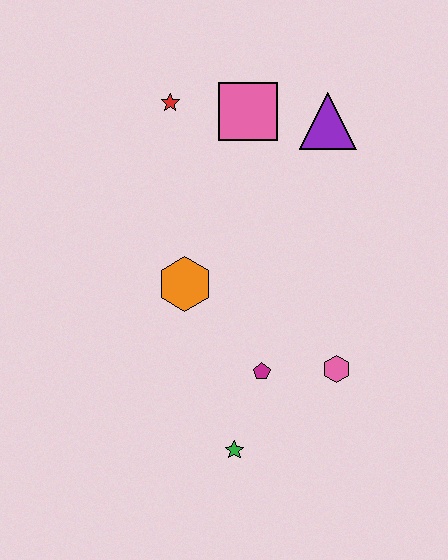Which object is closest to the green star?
The magenta pentagon is closest to the green star.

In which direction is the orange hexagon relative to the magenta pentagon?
The orange hexagon is above the magenta pentagon.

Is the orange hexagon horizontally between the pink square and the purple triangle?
No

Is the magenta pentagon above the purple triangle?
No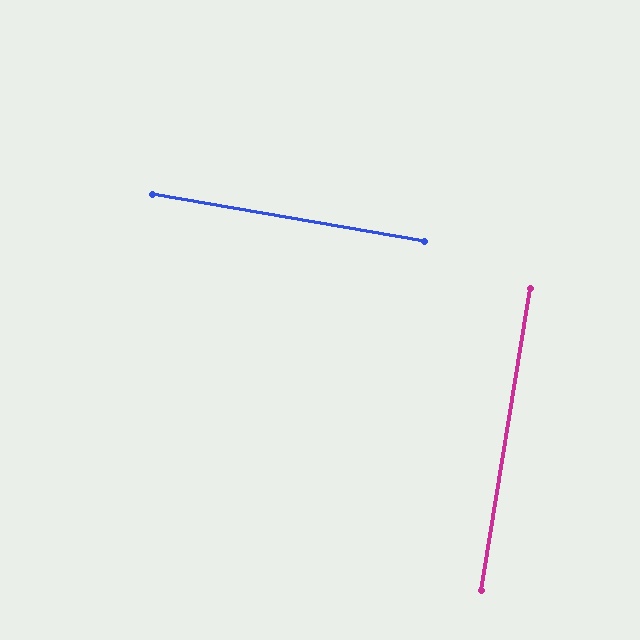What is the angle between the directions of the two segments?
Approximately 89 degrees.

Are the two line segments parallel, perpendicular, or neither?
Perpendicular — they meet at approximately 89°.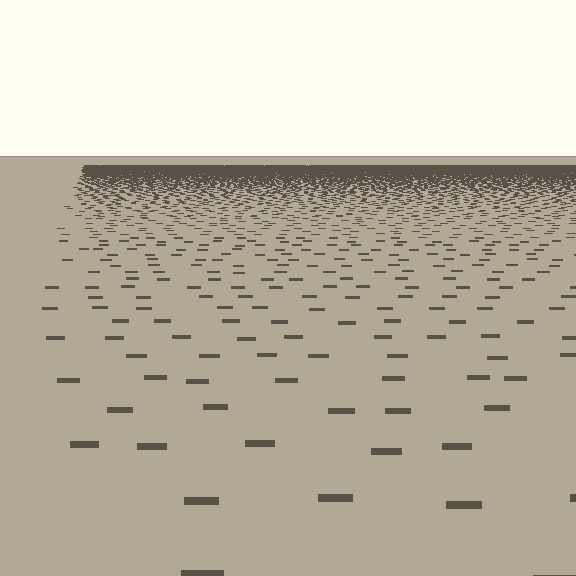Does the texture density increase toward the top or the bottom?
Density increases toward the top.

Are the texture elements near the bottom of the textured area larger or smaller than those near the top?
Larger. Near the bottom, elements are closer to the viewer and appear at a bigger on-screen size.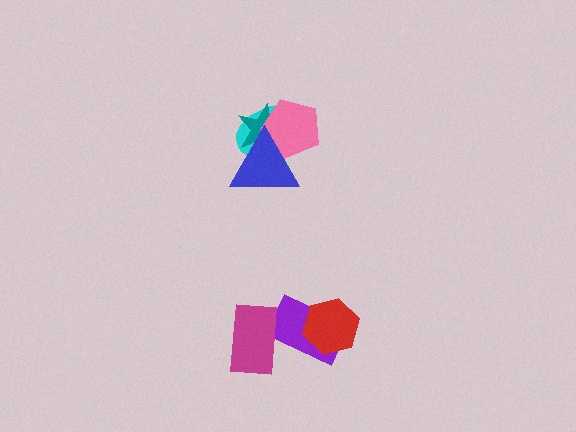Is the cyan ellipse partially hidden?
Yes, it is partially covered by another shape.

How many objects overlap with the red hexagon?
1 object overlaps with the red hexagon.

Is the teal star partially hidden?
Yes, it is partially covered by another shape.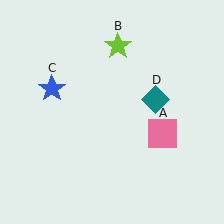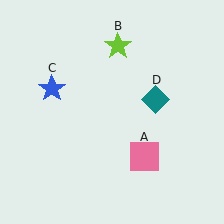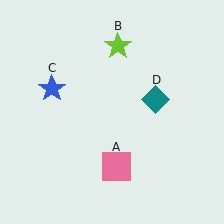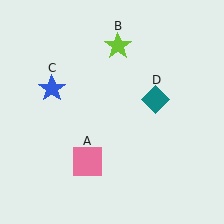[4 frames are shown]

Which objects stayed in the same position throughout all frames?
Lime star (object B) and blue star (object C) and teal diamond (object D) remained stationary.